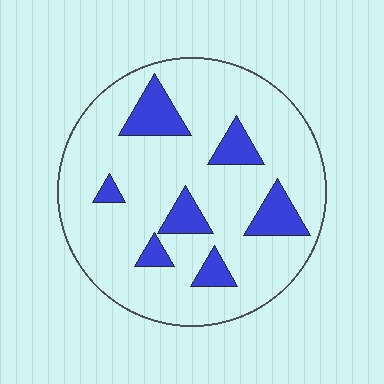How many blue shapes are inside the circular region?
7.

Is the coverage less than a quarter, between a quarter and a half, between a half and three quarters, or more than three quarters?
Less than a quarter.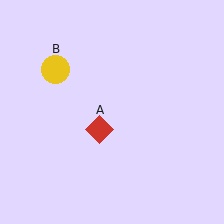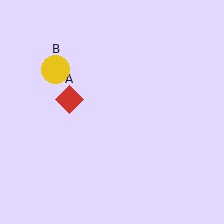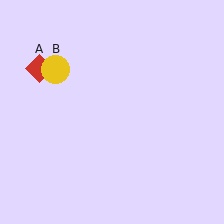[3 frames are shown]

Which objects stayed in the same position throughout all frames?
Yellow circle (object B) remained stationary.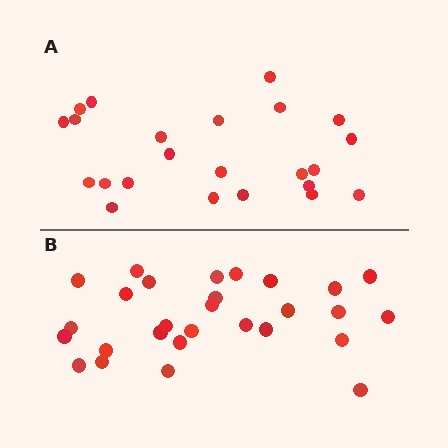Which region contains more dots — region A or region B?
Region B (the bottom region) has more dots.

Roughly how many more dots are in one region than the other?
Region B has about 5 more dots than region A.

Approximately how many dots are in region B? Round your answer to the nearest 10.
About 30 dots. (The exact count is 28, which rounds to 30.)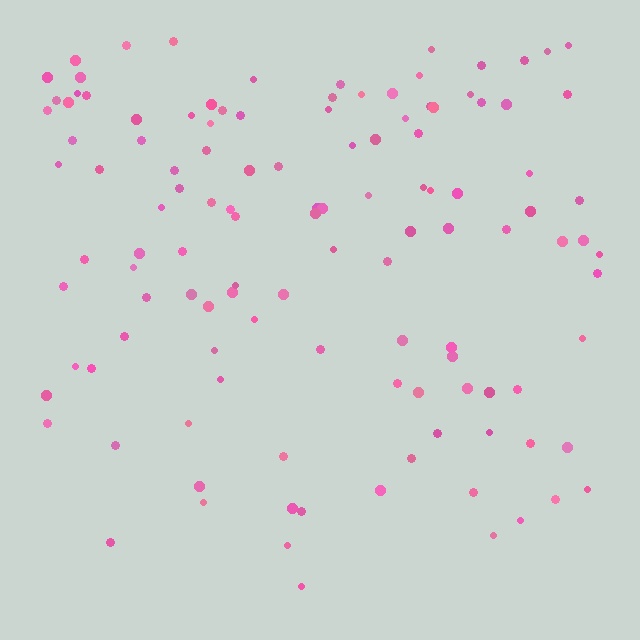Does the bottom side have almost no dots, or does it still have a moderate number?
Still a moderate number, just noticeably fewer than the top.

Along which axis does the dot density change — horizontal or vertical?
Vertical.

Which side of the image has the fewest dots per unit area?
The bottom.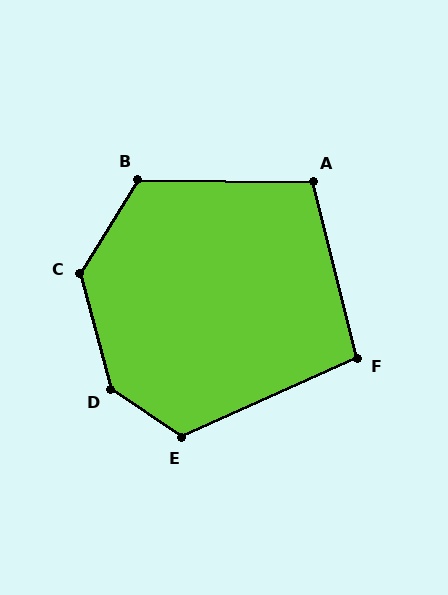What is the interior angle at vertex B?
Approximately 121 degrees (obtuse).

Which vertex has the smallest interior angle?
F, at approximately 100 degrees.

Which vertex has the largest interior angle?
D, at approximately 139 degrees.